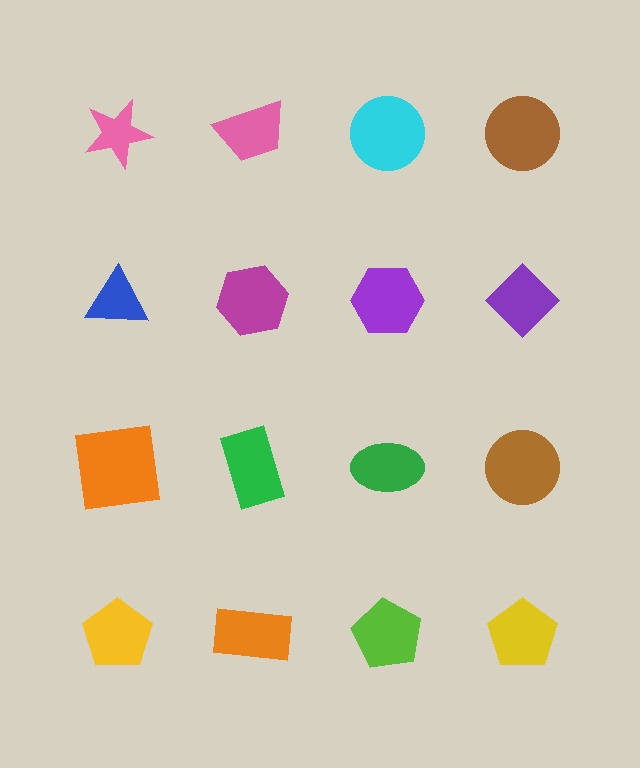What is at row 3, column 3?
A green ellipse.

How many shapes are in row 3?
4 shapes.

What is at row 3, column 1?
An orange square.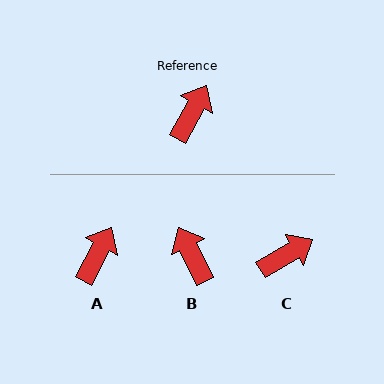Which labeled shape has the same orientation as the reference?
A.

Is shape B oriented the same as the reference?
No, it is off by about 54 degrees.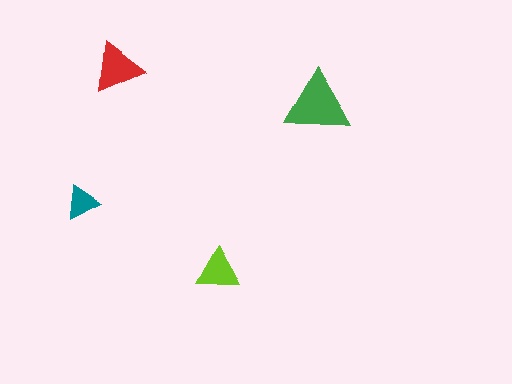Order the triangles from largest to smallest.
the green one, the red one, the lime one, the teal one.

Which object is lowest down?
The lime triangle is bottommost.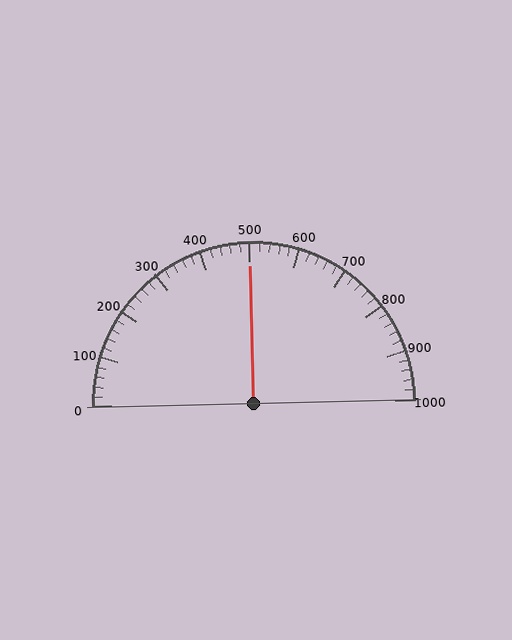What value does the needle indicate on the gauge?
The needle indicates approximately 500.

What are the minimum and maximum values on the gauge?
The gauge ranges from 0 to 1000.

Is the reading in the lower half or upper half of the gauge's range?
The reading is in the upper half of the range (0 to 1000).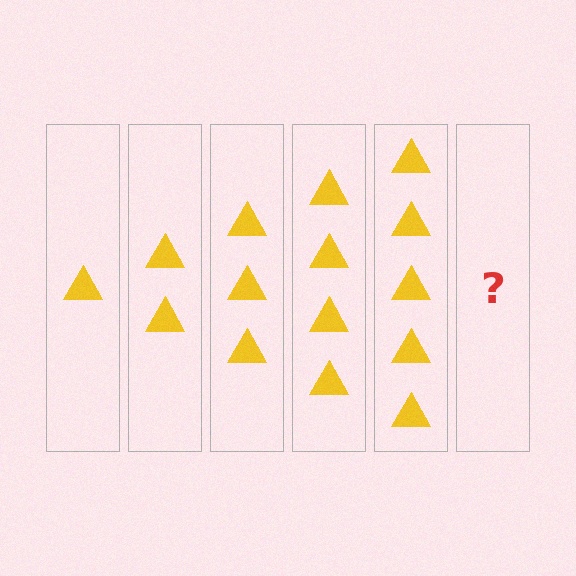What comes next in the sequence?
The next element should be 6 triangles.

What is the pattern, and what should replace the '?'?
The pattern is that each step adds one more triangle. The '?' should be 6 triangles.